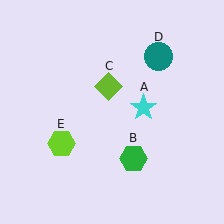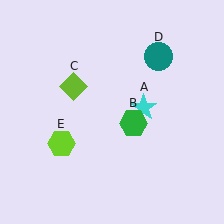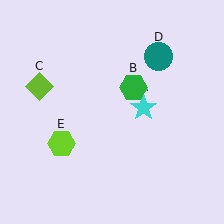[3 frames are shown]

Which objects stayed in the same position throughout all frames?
Cyan star (object A) and teal circle (object D) and lime hexagon (object E) remained stationary.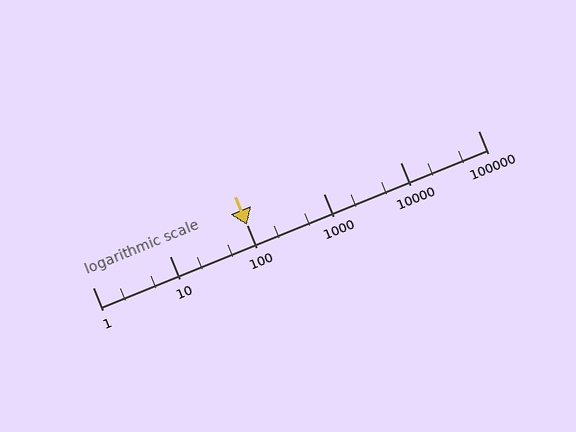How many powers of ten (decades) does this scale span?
The scale spans 5 decades, from 1 to 100000.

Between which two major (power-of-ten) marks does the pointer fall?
The pointer is between 100 and 1000.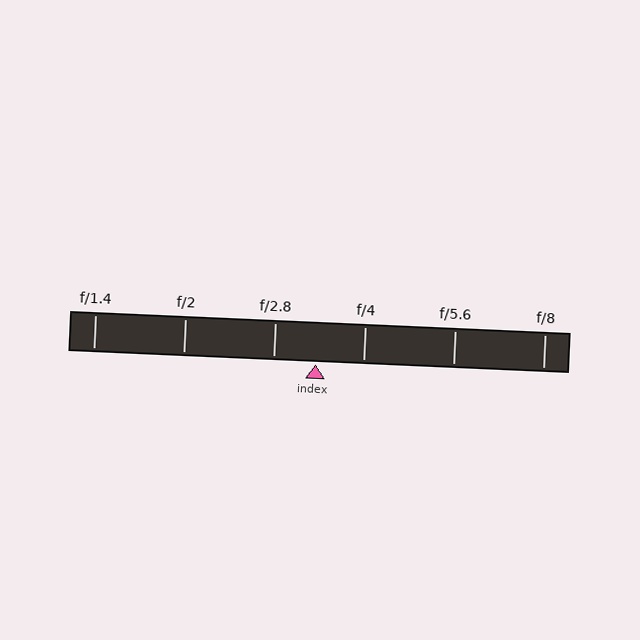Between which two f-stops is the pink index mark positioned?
The index mark is between f/2.8 and f/4.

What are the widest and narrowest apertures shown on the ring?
The widest aperture shown is f/1.4 and the narrowest is f/8.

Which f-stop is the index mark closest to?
The index mark is closest to f/2.8.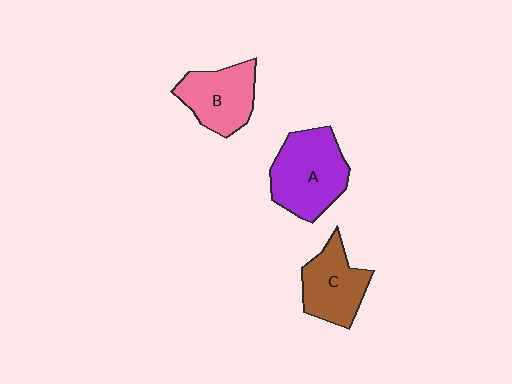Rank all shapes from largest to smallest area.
From largest to smallest: A (purple), B (pink), C (brown).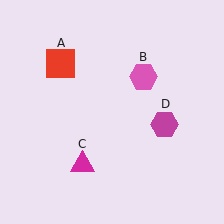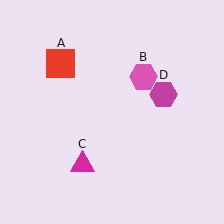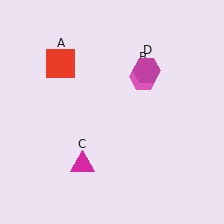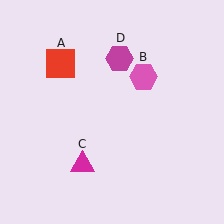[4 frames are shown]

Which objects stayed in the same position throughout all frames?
Red square (object A) and pink hexagon (object B) and magenta triangle (object C) remained stationary.